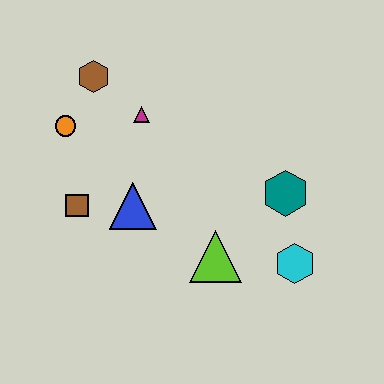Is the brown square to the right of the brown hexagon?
No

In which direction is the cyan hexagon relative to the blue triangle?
The cyan hexagon is to the right of the blue triangle.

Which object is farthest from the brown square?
The cyan hexagon is farthest from the brown square.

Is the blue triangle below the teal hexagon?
Yes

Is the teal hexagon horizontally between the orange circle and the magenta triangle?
No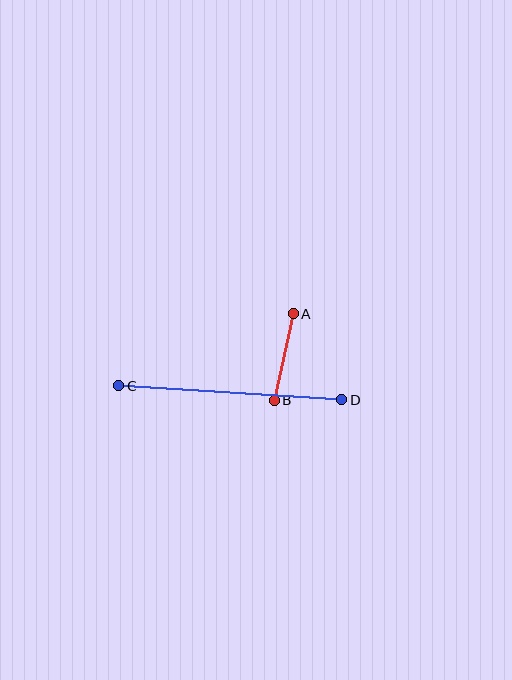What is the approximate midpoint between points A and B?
The midpoint is at approximately (284, 357) pixels.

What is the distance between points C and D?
The distance is approximately 224 pixels.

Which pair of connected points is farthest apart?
Points C and D are farthest apart.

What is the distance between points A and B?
The distance is approximately 88 pixels.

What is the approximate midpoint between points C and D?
The midpoint is at approximately (230, 393) pixels.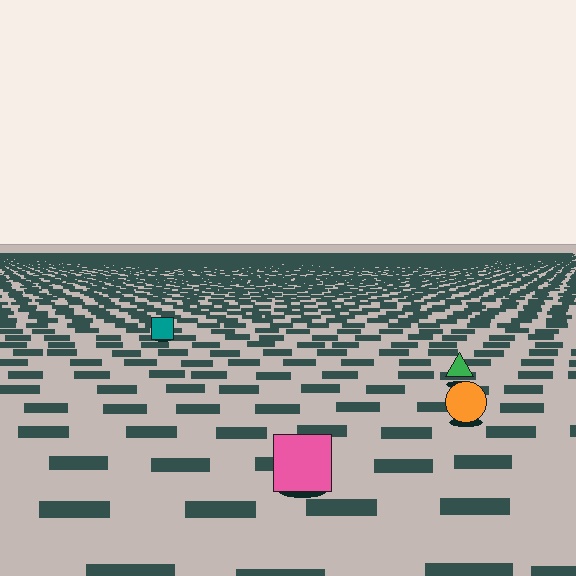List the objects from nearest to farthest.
From nearest to farthest: the pink square, the orange circle, the green triangle, the teal square.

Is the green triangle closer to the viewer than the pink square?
No. The pink square is closer — you can tell from the texture gradient: the ground texture is coarser near it.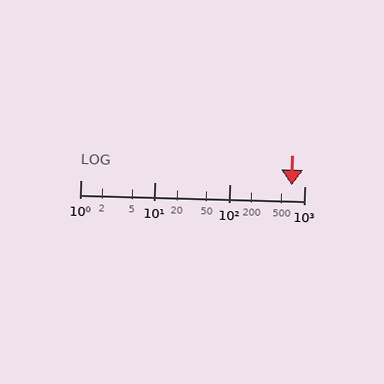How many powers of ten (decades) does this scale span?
The scale spans 3 decades, from 1 to 1000.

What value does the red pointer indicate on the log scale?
The pointer indicates approximately 670.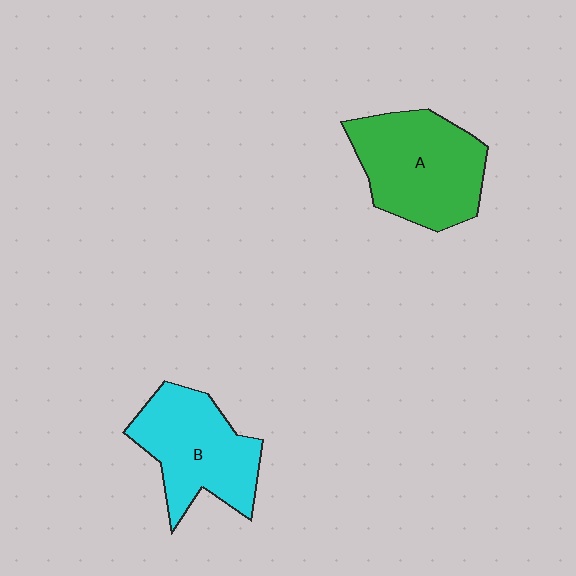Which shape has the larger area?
Shape A (green).